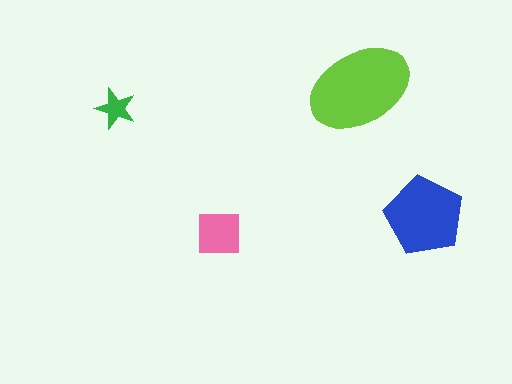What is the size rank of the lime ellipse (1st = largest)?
1st.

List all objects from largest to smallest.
The lime ellipse, the blue pentagon, the pink square, the green star.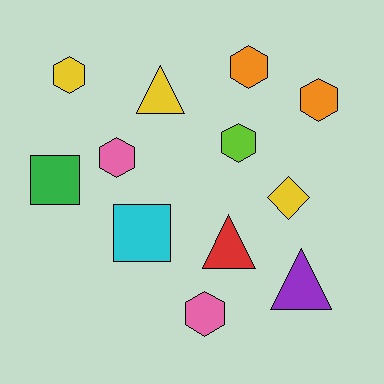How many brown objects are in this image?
There are no brown objects.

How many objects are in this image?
There are 12 objects.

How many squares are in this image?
There are 2 squares.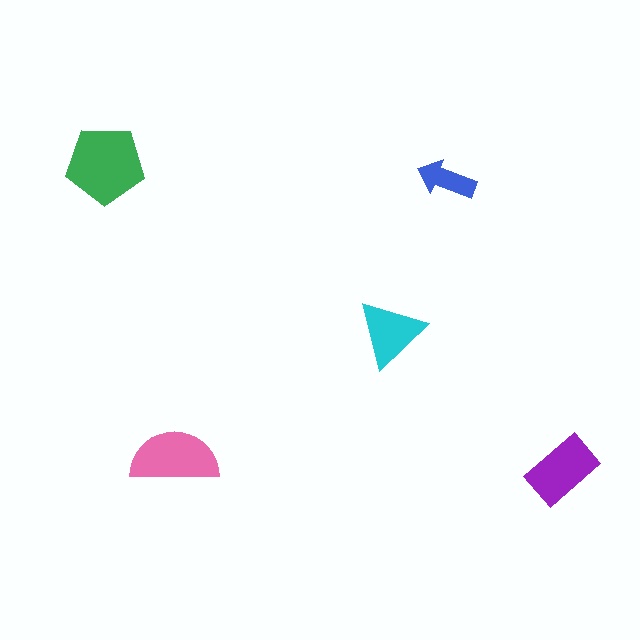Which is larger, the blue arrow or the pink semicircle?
The pink semicircle.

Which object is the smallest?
The blue arrow.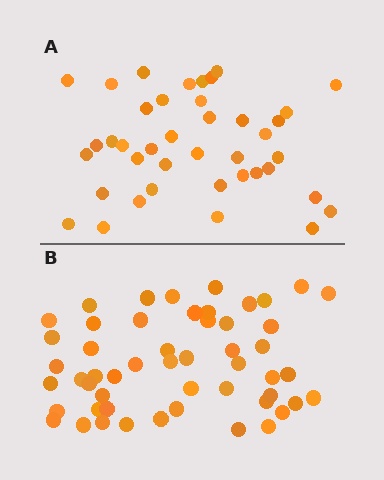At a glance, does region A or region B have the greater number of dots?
Region B (the bottom region) has more dots.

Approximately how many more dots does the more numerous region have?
Region B has roughly 12 or so more dots than region A.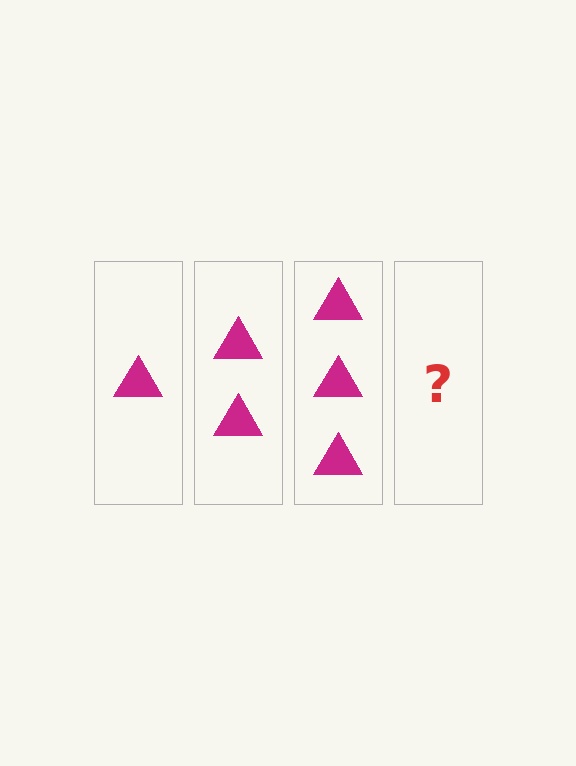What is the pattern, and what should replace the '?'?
The pattern is that each step adds one more triangle. The '?' should be 4 triangles.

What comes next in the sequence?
The next element should be 4 triangles.